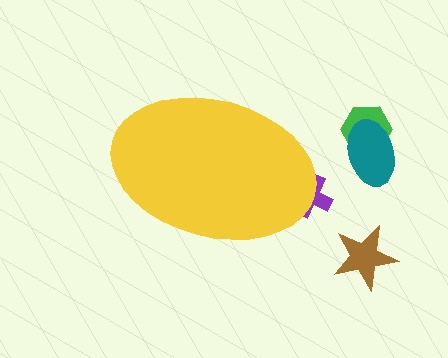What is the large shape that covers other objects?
A yellow ellipse.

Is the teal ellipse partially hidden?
No, the teal ellipse is fully visible.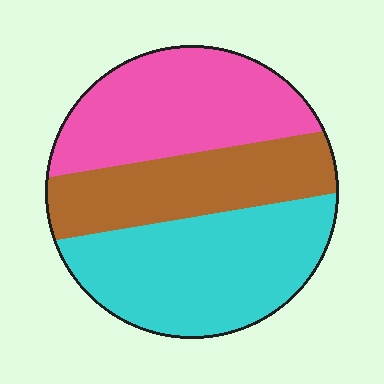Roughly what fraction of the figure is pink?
Pink takes up about one third (1/3) of the figure.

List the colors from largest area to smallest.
From largest to smallest: cyan, pink, brown.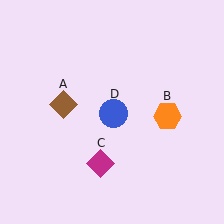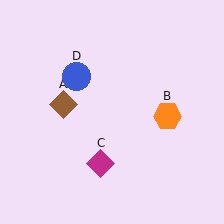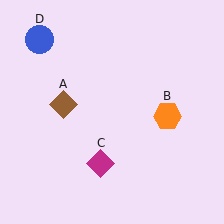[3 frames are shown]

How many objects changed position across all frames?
1 object changed position: blue circle (object D).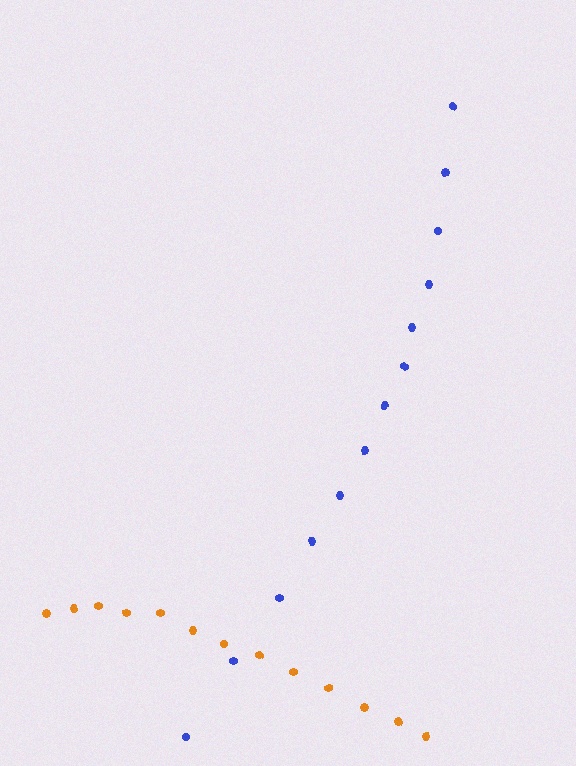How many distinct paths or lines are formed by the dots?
There are 2 distinct paths.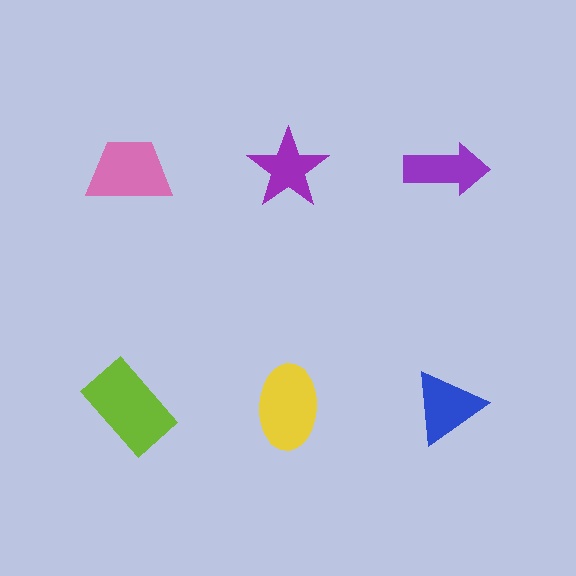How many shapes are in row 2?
3 shapes.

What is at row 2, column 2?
A yellow ellipse.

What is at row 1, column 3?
A purple arrow.